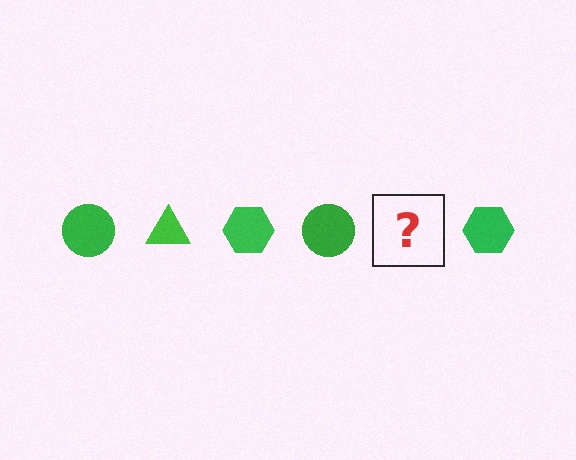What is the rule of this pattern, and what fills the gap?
The rule is that the pattern cycles through circle, triangle, hexagon shapes in green. The gap should be filled with a green triangle.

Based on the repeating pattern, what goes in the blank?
The blank should be a green triangle.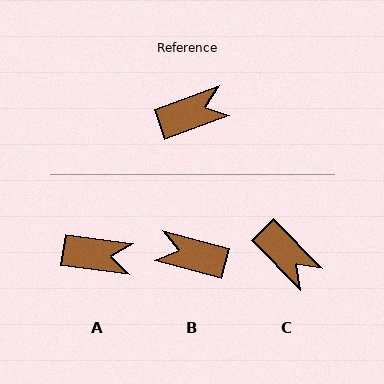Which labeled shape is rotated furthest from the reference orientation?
B, about 145 degrees away.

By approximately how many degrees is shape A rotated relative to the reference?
Approximately 28 degrees clockwise.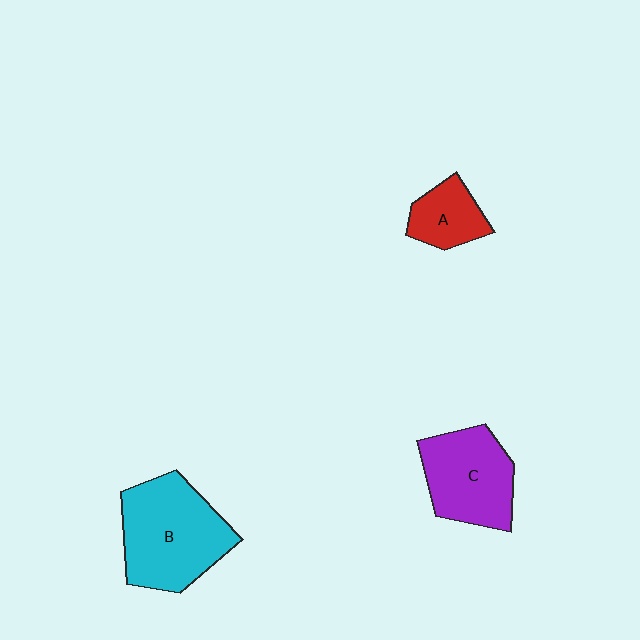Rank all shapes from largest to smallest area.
From largest to smallest: B (cyan), C (purple), A (red).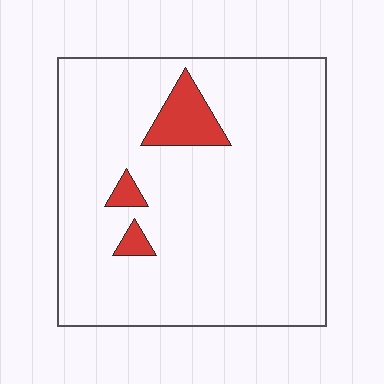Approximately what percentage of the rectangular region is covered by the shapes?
Approximately 5%.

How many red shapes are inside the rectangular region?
3.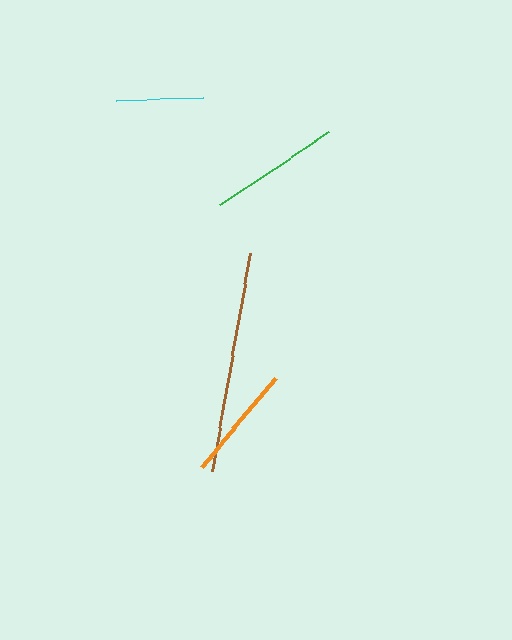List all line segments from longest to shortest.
From longest to shortest: brown, green, orange, cyan.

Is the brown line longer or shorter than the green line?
The brown line is longer than the green line.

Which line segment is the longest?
The brown line is the longest at approximately 221 pixels.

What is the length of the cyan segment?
The cyan segment is approximately 87 pixels long.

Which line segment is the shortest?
The cyan line is the shortest at approximately 87 pixels.